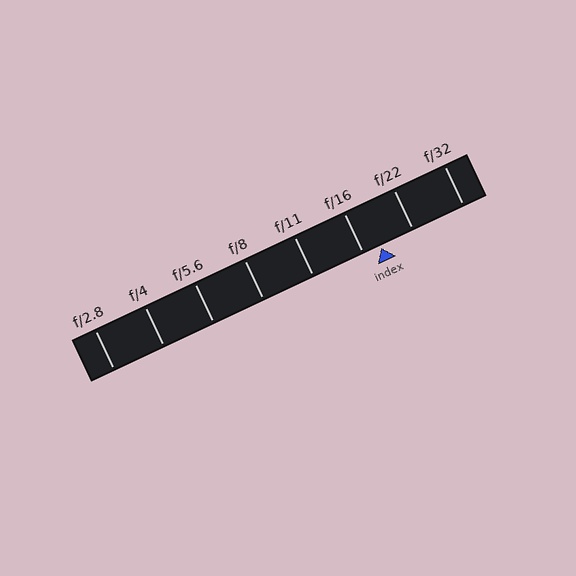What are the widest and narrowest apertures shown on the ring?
The widest aperture shown is f/2.8 and the narrowest is f/32.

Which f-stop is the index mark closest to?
The index mark is closest to f/16.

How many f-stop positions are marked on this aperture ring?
There are 8 f-stop positions marked.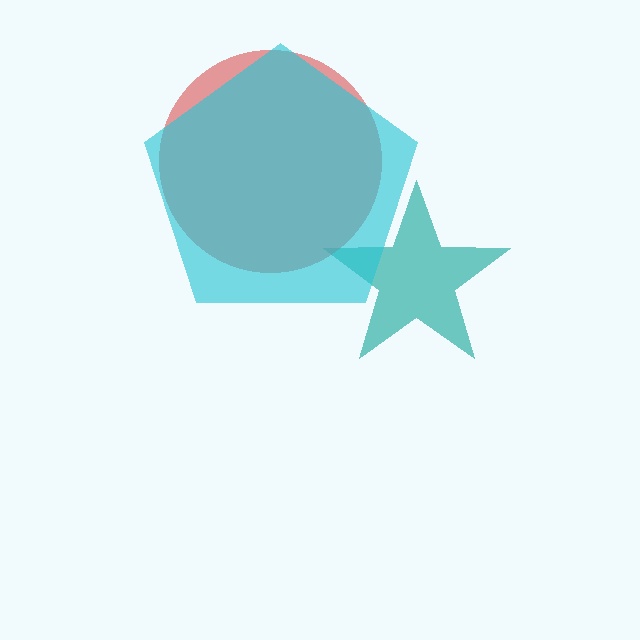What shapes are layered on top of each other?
The layered shapes are: a teal star, a red circle, a cyan pentagon.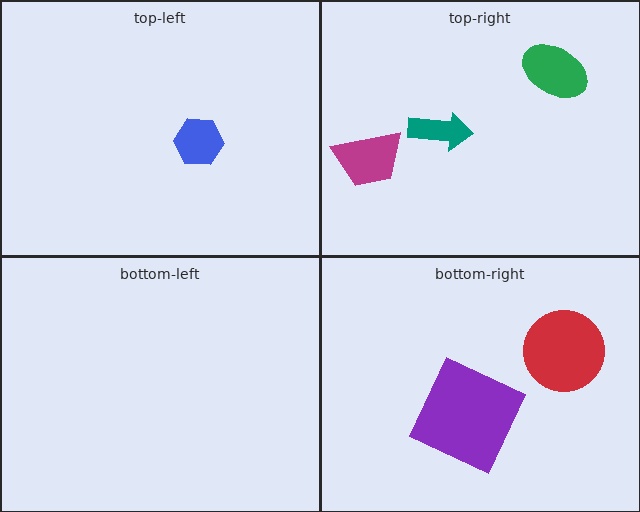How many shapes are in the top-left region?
1.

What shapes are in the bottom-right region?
The red circle, the purple square.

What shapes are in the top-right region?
The teal arrow, the green ellipse, the magenta trapezoid.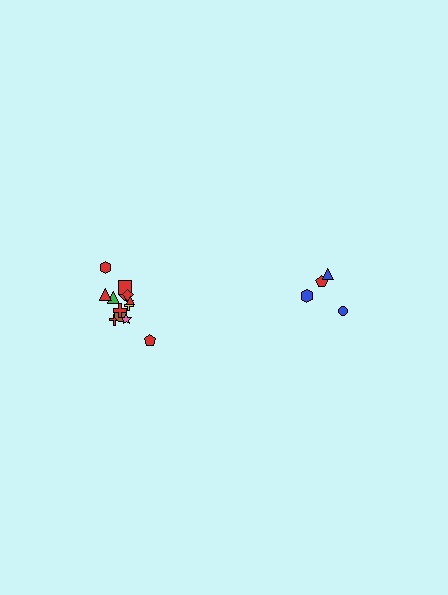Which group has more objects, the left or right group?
The left group.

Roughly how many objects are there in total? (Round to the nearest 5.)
Roughly 20 objects in total.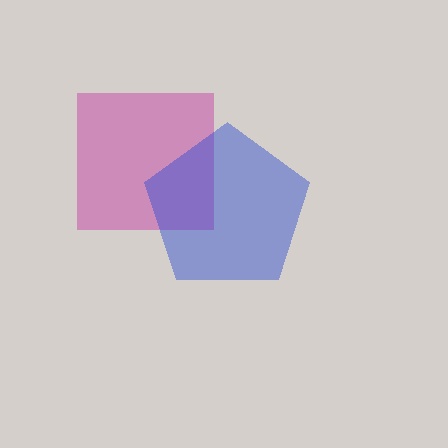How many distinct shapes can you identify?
There are 2 distinct shapes: a magenta square, a blue pentagon.